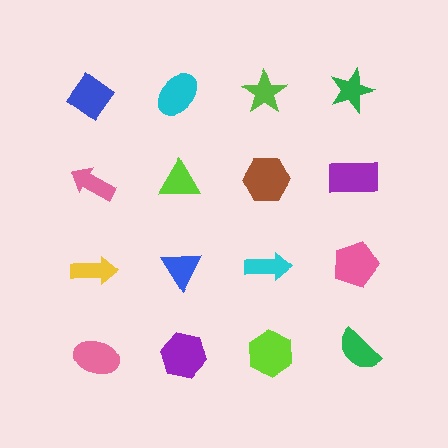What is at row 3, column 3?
A cyan arrow.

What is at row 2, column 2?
A lime triangle.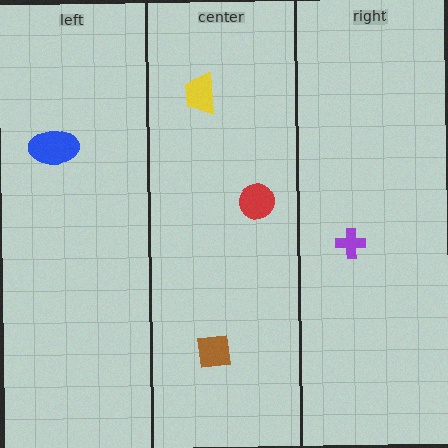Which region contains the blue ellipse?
The left region.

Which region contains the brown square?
The center region.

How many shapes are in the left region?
1.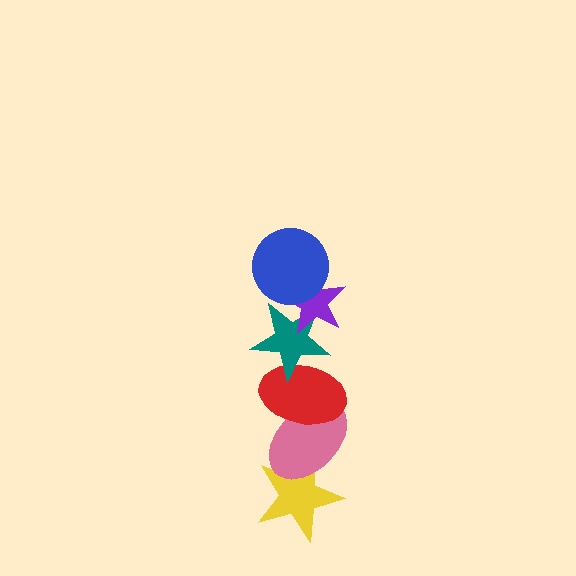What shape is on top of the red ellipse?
The teal star is on top of the red ellipse.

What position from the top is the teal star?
The teal star is 3rd from the top.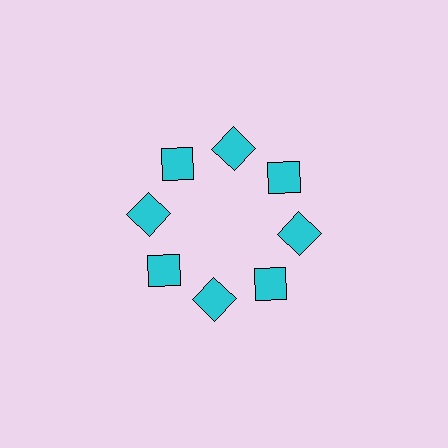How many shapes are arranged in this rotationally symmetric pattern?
There are 8 shapes, arranged in 8 groups of 1.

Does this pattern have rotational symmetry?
Yes, this pattern has 8-fold rotational symmetry. It looks the same after rotating 45 degrees around the center.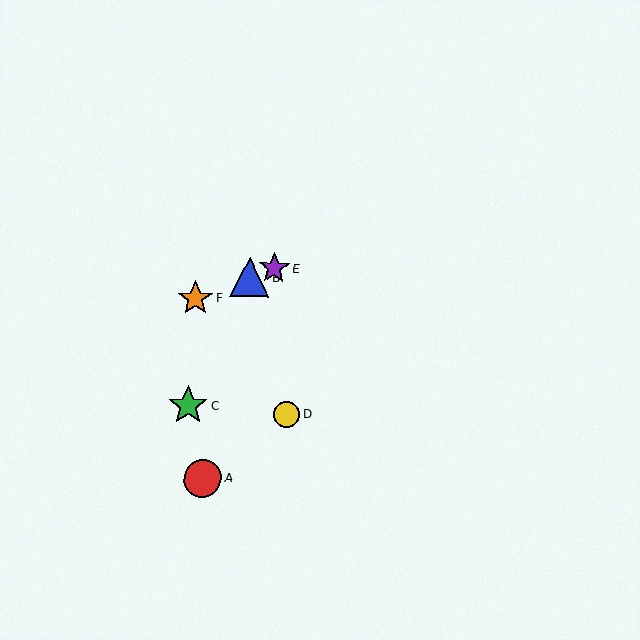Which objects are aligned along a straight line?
Objects B, E, F are aligned along a straight line.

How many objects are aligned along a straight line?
3 objects (B, E, F) are aligned along a straight line.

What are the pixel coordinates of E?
Object E is at (274, 268).